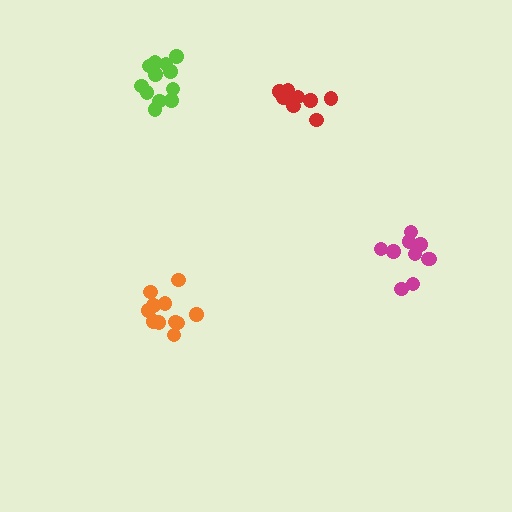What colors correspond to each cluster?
The clusters are colored: orange, magenta, red, lime.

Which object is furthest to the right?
The magenta cluster is rightmost.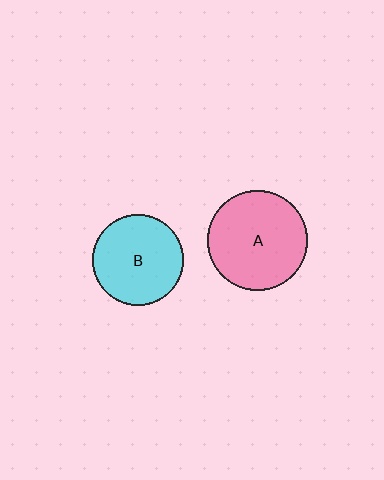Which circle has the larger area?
Circle A (pink).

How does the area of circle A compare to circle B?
Approximately 1.2 times.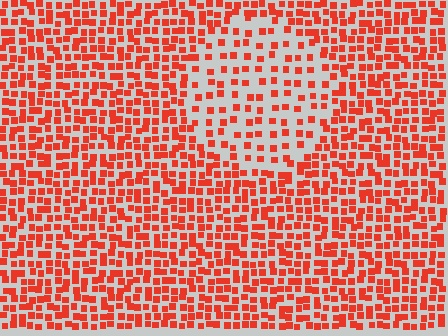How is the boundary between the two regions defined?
The boundary is defined by a change in element density (approximately 2.0x ratio). All elements are the same color, size, and shape.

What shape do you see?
I see a circle.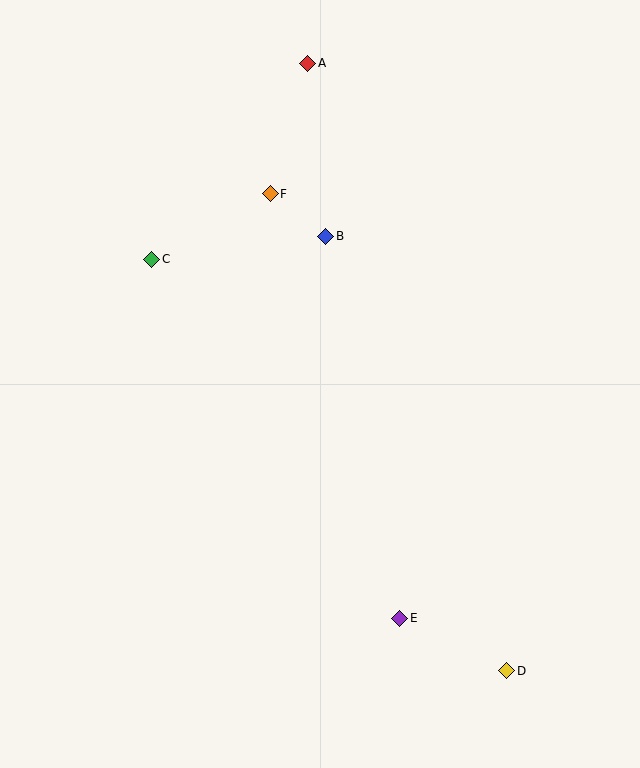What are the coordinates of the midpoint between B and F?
The midpoint between B and F is at (298, 215).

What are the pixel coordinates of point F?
Point F is at (270, 194).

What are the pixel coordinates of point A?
Point A is at (308, 63).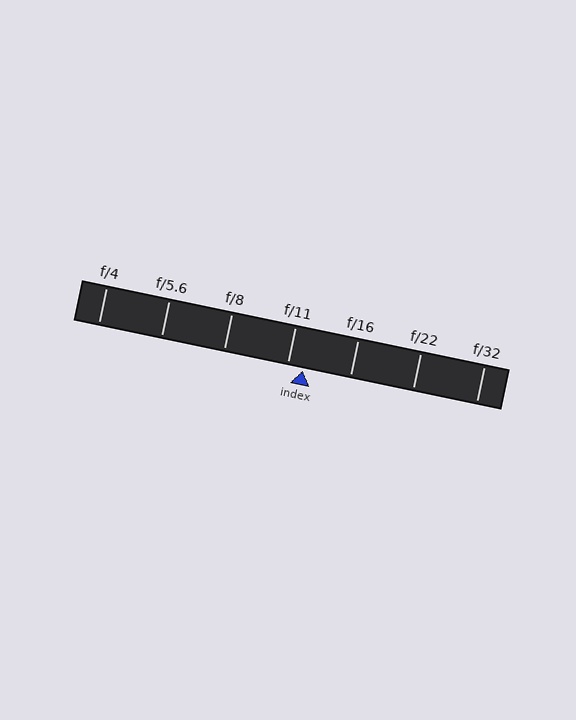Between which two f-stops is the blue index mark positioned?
The index mark is between f/11 and f/16.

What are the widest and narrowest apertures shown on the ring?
The widest aperture shown is f/4 and the narrowest is f/32.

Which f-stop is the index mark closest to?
The index mark is closest to f/11.